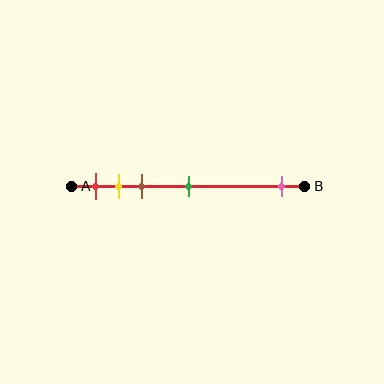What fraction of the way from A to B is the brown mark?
The brown mark is approximately 30% (0.3) of the way from A to B.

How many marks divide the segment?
There are 5 marks dividing the segment.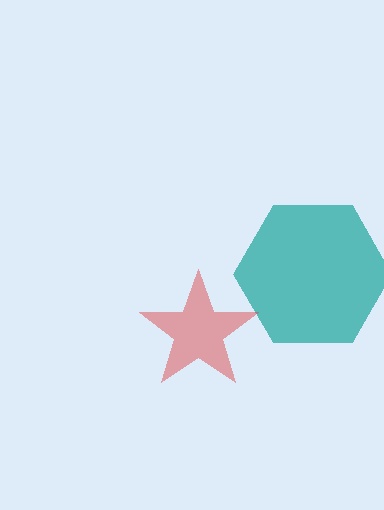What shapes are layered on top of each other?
The layered shapes are: a teal hexagon, a red star.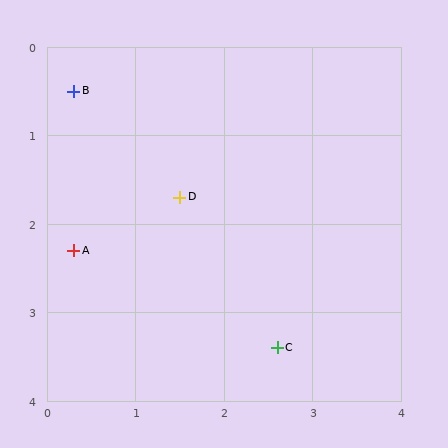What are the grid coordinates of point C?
Point C is at approximately (2.6, 3.4).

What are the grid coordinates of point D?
Point D is at approximately (1.5, 1.7).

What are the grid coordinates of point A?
Point A is at approximately (0.3, 2.3).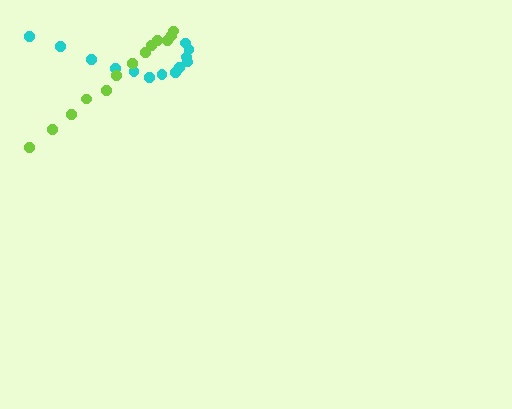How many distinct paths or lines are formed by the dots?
There are 2 distinct paths.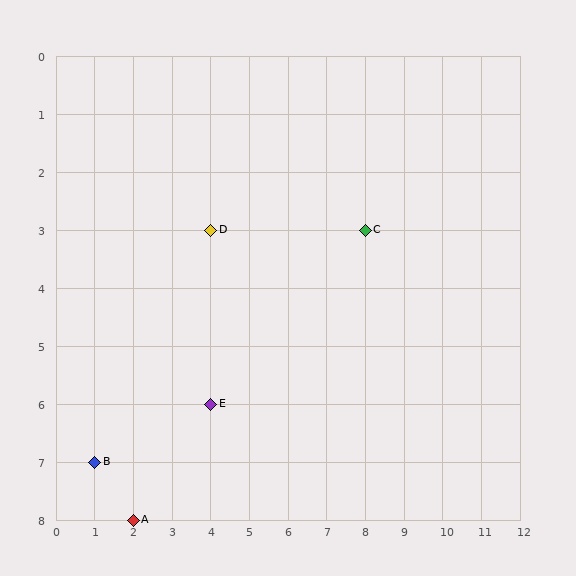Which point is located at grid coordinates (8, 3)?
Point C is at (8, 3).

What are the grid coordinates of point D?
Point D is at grid coordinates (4, 3).